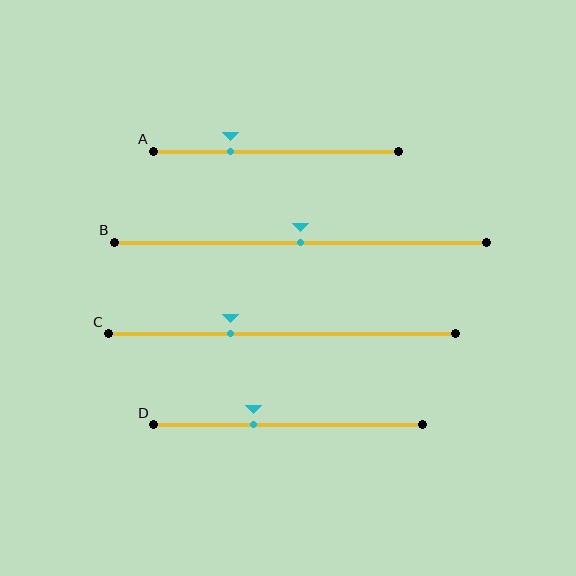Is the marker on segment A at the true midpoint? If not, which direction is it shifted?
No, the marker on segment A is shifted to the left by about 19% of the segment length.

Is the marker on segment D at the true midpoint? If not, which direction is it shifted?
No, the marker on segment D is shifted to the left by about 13% of the segment length.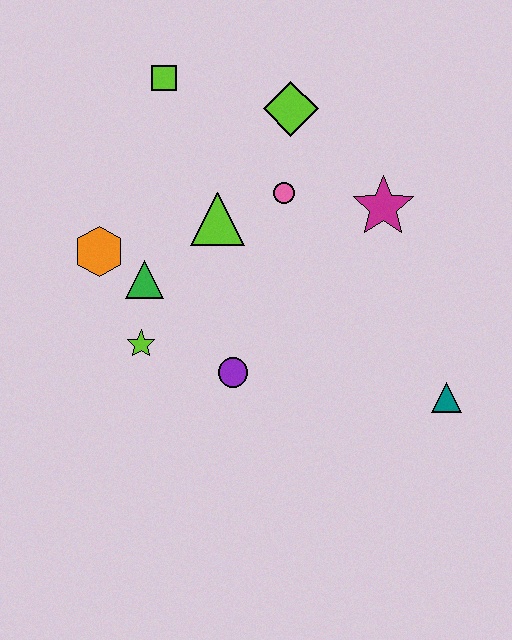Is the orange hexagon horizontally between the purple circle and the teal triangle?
No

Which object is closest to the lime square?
The lime diamond is closest to the lime square.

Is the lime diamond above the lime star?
Yes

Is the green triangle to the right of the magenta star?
No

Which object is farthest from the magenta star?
The orange hexagon is farthest from the magenta star.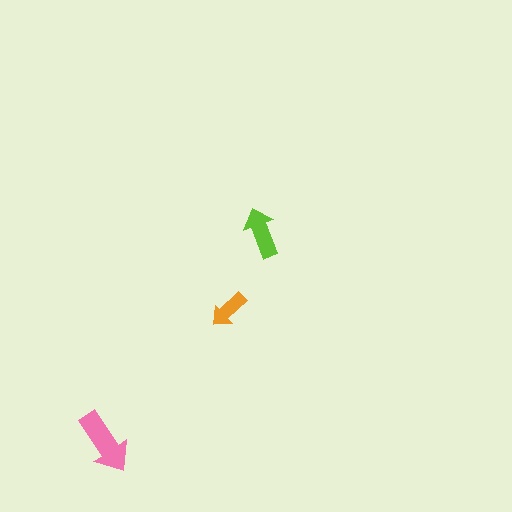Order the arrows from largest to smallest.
the pink one, the lime one, the orange one.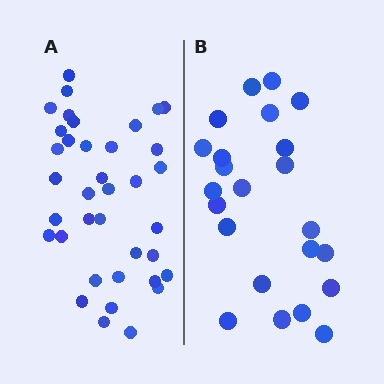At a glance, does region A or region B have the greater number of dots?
Region A (the left region) has more dots.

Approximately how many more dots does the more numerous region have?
Region A has approximately 15 more dots than region B.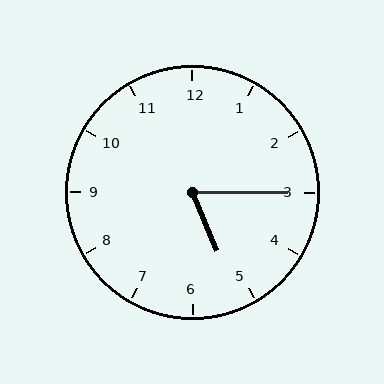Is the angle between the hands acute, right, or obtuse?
It is acute.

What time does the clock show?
5:15.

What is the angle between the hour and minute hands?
Approximately 68 degrees.